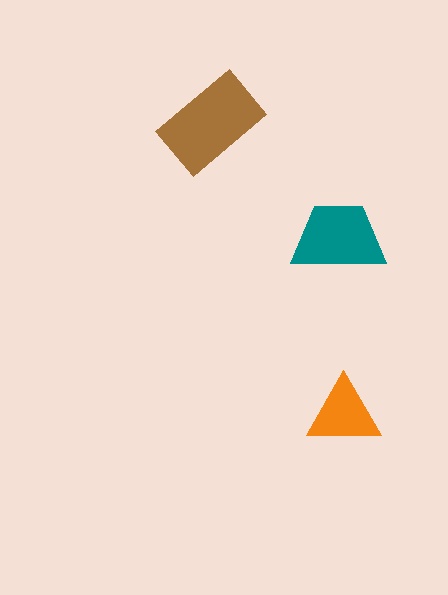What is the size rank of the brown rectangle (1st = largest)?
1st.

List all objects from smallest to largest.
The orange triangle, the teal trapezoid, the brown rectangle.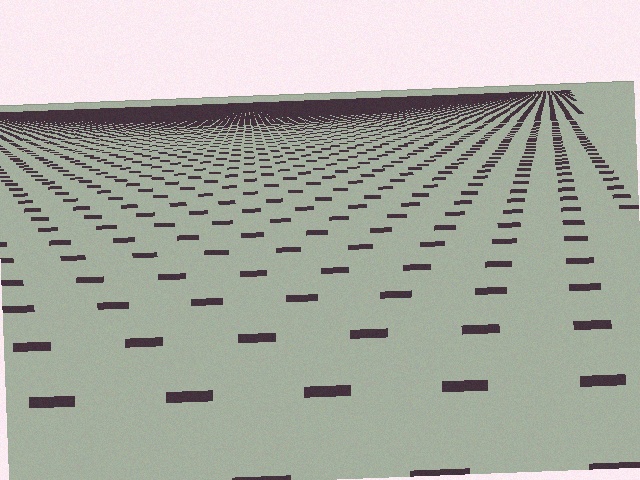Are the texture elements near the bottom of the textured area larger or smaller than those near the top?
Larger. Near the bottom, elements are closer to the viewer and appear at a bigger on-screen size.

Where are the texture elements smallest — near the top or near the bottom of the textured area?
Near the top.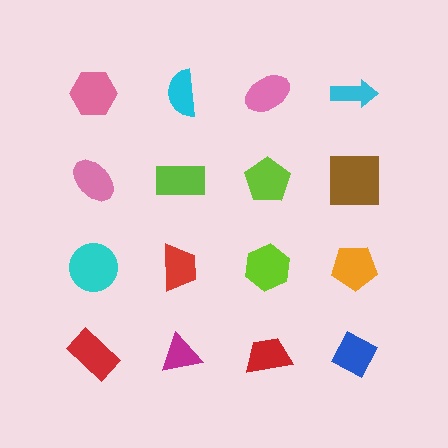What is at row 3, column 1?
A cyan circle.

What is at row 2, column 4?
A brown square.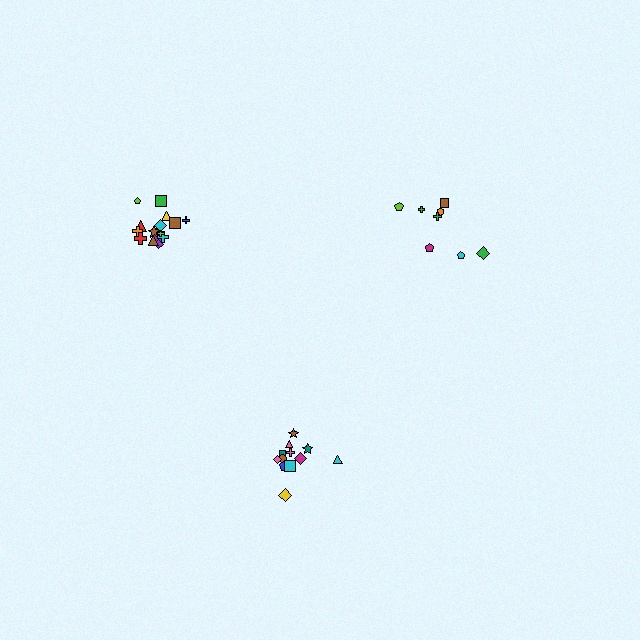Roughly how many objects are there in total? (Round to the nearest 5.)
Roughly 35 objects in total.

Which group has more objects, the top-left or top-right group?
The top-left group.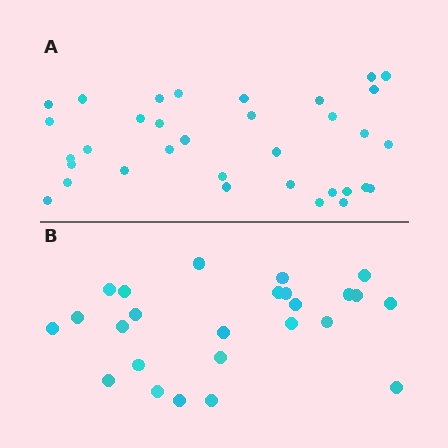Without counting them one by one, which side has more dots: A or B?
Region A (the top region) has more dots.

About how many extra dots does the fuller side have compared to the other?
Region A has roughly 8 or so more dots than region B.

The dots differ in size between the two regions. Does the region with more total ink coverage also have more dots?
No. Region B has more total ink coverage because its dots are larger, but region A actually contains more individual dots. Total area can be misleading — the number of items is what matters here.